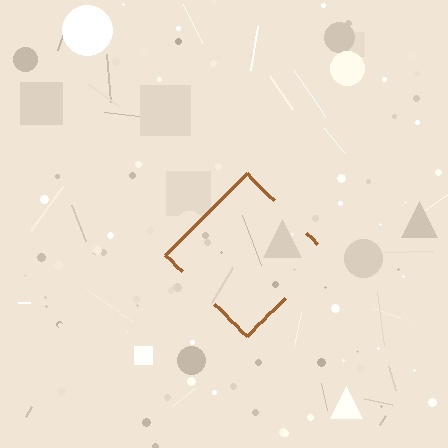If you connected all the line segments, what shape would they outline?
They would outline a diamond.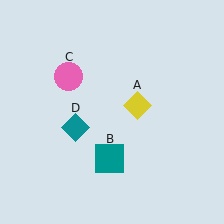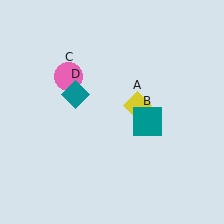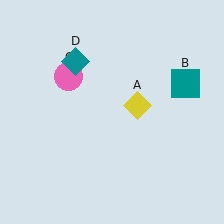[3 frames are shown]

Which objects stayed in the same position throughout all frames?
Yellow diamond (object A) and pink circle (object C) remained stationary.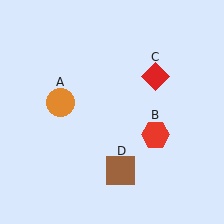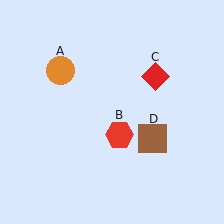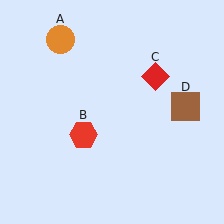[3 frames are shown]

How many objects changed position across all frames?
3 objects changed position: orange circle (object A), red hexagon (object B), brown square (object D).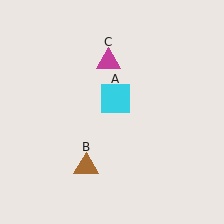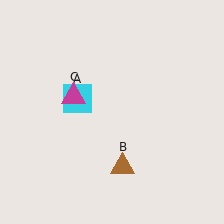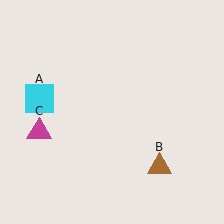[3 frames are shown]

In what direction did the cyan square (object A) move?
The cyan square (object A) moved left.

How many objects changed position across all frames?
3 objects changed position: cyan square (object A), brown triangle (object B), magenta triangle (object C).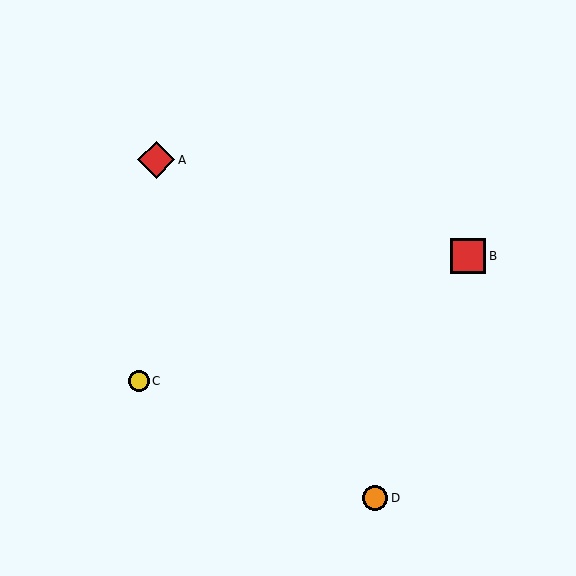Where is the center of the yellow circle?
The center of the yellow circle is at (139, 381).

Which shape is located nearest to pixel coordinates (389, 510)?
The orange circle (labeled D) at (375, 498) is nearest to that location.